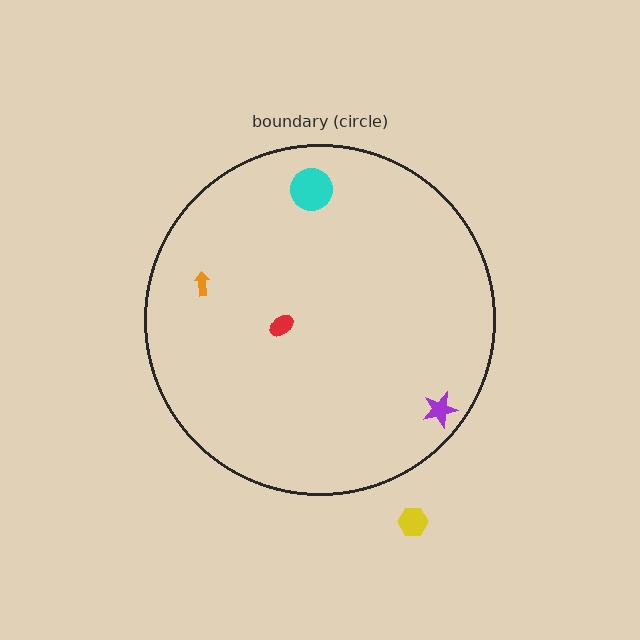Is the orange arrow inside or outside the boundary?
Inside.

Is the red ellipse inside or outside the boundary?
Inside.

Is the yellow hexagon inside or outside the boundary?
Outside.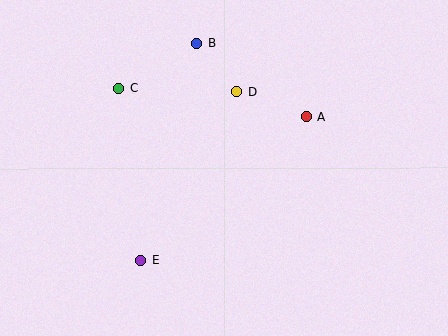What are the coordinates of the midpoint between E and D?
The midpoint between E and D is at (189, 176).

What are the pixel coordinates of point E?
Point E is at (141, 260).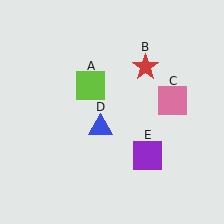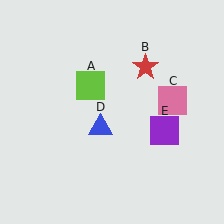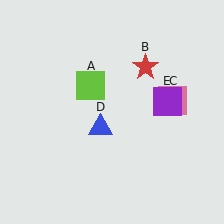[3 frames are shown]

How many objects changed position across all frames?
1 object changed position: purple square (object E).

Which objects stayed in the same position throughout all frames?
Lime square (object A) and red star (object B) and pink square (object C) and blue triangle (object D) remained stationary.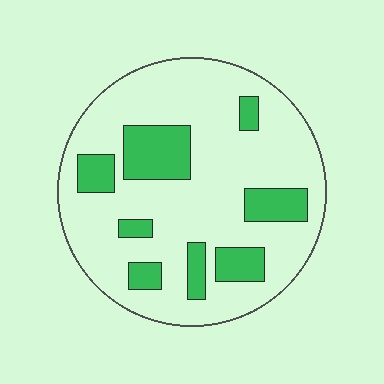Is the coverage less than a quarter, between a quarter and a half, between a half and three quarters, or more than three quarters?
Less than a quarter.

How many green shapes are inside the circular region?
8.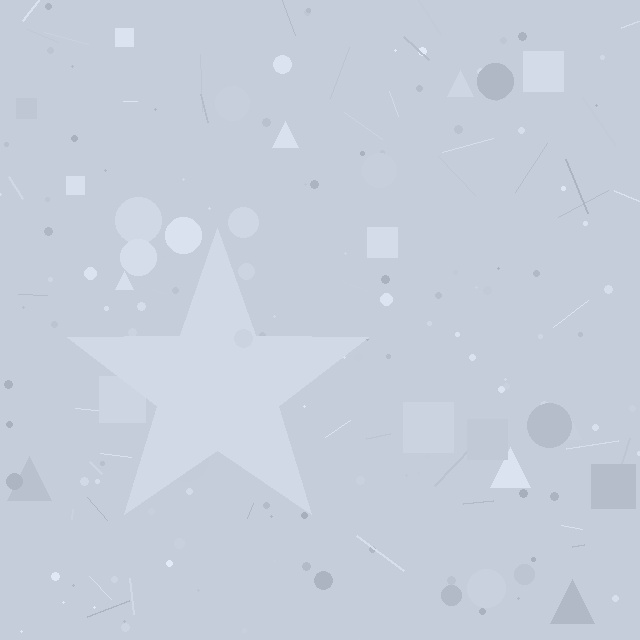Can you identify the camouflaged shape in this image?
The camouflaged shape is a star.